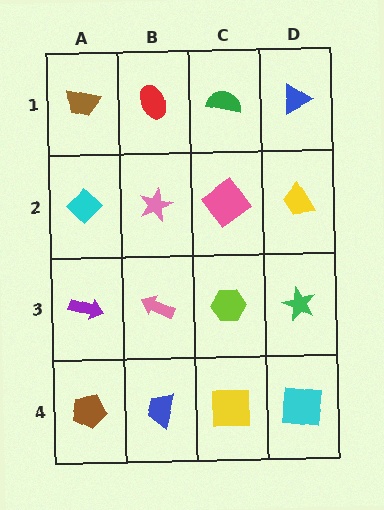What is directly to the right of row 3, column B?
A lime hexagon.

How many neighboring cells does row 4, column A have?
2.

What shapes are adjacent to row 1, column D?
A yellow trapezoid (row 2, column D), a green semicircle (row 1, column C).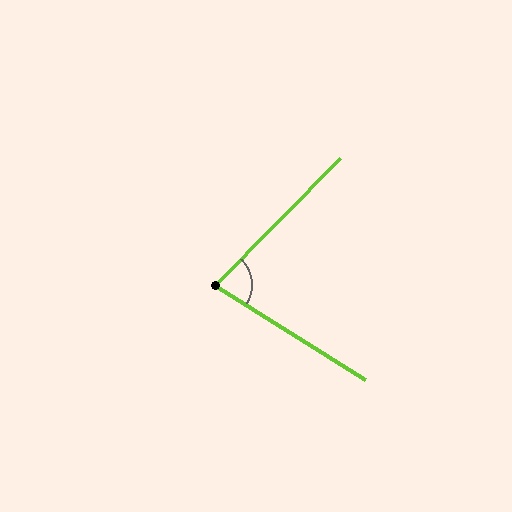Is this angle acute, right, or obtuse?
It is acute.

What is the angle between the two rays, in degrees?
Approximately 78 degrees.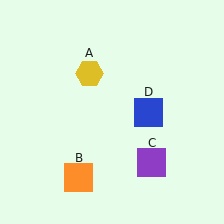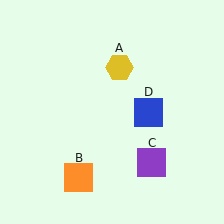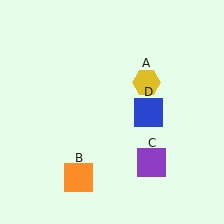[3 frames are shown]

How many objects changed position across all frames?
1 object changed position: yellow hexagon (object A).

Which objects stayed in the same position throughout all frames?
Orange square (object B) and purple square (object C) and blue square (object D) remained stationary.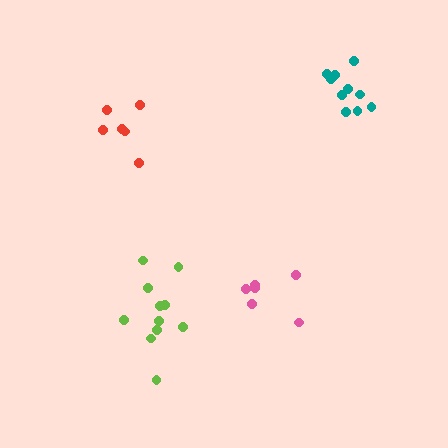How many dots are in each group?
Group 1: 6 dots, Group 2: 6 dots, Group 3: 10 dots, Group 4: 11 dots (33 total).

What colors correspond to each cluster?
The clusters are colored: pink, red, teal, lime.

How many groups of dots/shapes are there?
There are 4 groups.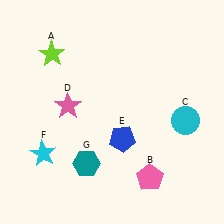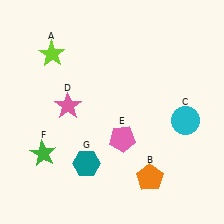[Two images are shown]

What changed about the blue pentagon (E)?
In Image 1, E is blue. In Image 2, it changed to pink.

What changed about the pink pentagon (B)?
In Image 1, B is pink. In Image 2, it changed to orange.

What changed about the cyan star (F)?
In Image 1, F is cyan. In Image 2, it changed to green.